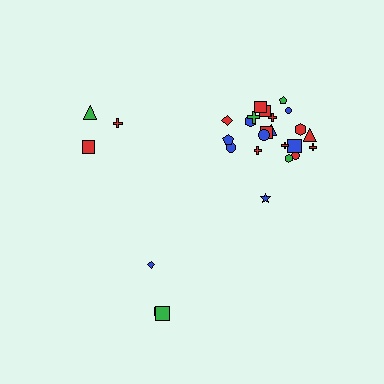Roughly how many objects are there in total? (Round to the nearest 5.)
Roughly 30 objects in total.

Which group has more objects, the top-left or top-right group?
The top-right group.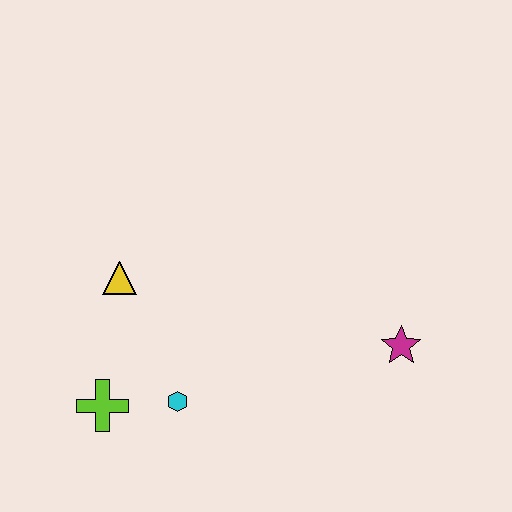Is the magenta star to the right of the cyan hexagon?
Yes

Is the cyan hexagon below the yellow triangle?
Yes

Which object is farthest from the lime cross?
The magenta star is farthest from the lime cross.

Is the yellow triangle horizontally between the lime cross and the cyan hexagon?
Yes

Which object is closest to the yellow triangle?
The lime cross is closest to the yellow triangle.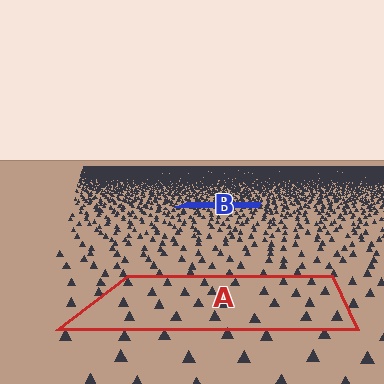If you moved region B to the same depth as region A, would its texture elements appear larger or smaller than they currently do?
They would appear larger. At a closer depth, the same texture elements are projected at a bigger on-screen size.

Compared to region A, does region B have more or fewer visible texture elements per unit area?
Region B has more texture elements per unit area — they are packed more densely because it is farther away.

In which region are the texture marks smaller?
The texture marks are smaller in region B, because it is farther away.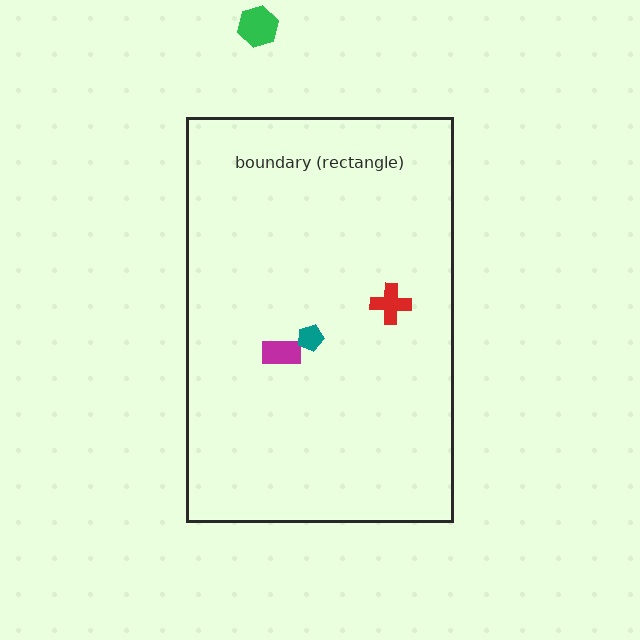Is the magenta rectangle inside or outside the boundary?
Inside.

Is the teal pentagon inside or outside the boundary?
Inside.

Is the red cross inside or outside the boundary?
Inside.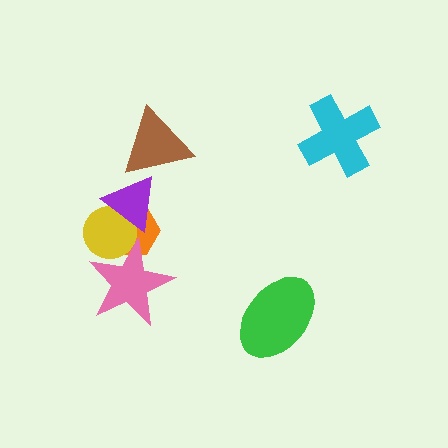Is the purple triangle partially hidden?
Yes, it is partially covered by another shape.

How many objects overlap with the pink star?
2 objects overlap with the pink star.